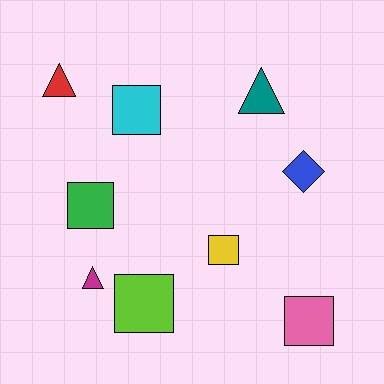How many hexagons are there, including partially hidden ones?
There are no hexagons.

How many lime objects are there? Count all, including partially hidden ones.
There is 1 lime object.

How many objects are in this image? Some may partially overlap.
There are 9 objects.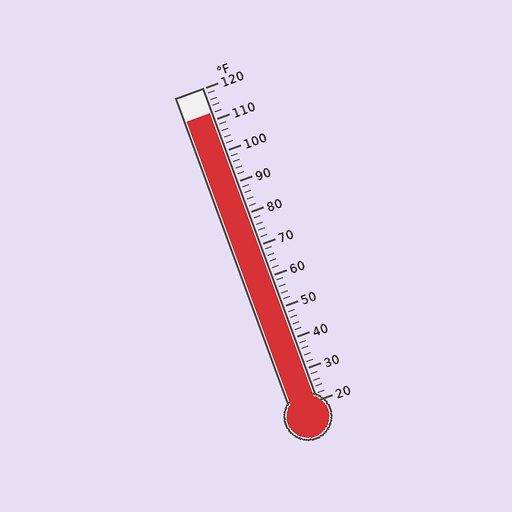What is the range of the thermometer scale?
The thermometer scale ranges from 20°F to 120°F.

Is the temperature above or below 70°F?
The temperature is above 70°F.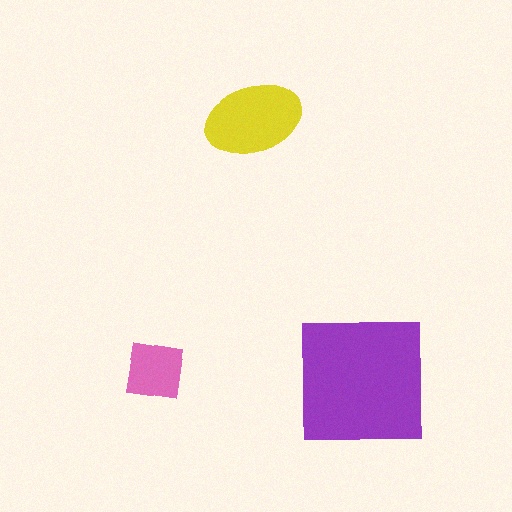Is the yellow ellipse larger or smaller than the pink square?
Larger.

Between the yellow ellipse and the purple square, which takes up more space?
The purple square.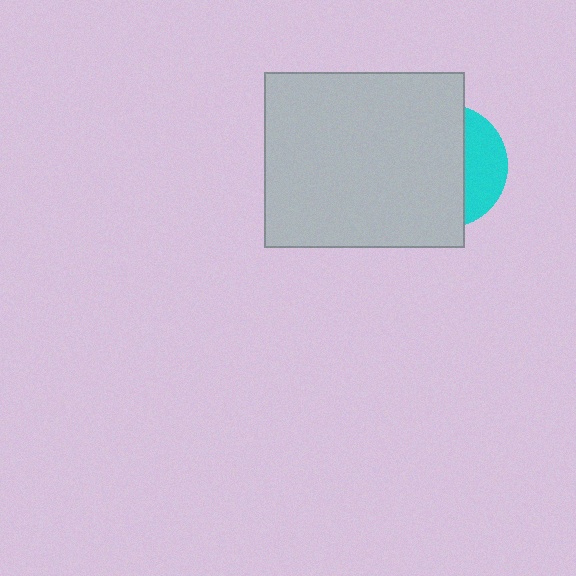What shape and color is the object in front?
The object in front is a light gray rectangle.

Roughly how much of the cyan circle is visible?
A small part of it is visible (roughly 30%).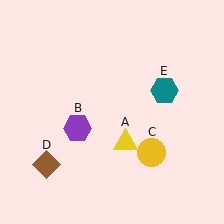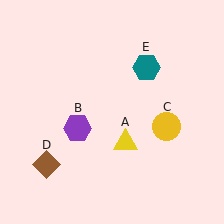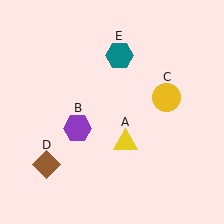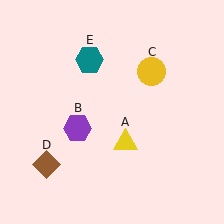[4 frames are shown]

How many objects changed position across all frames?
2 objects changed position: yellow circle (object C), teal hexagon (object E).